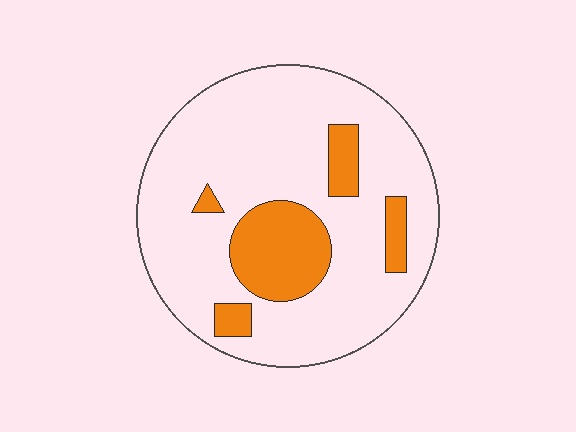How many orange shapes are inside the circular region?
5.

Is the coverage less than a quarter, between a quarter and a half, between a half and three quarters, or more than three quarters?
Less than a quarter.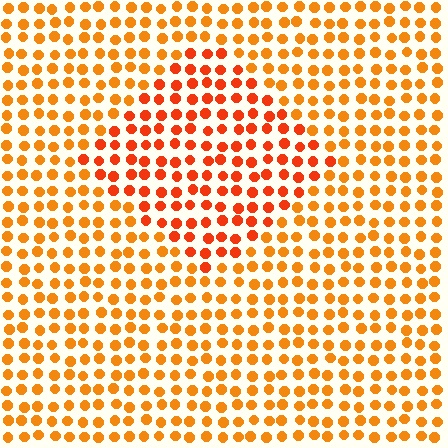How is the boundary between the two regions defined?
The boundary is defined purely by a slight shift in hue (about 22 degrees). Spacing, size, and orientation are identical on both sides.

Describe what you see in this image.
The image is filled with small orange elements in a uniform arrangement. A diamond-shaped region is visible where the elements are tinted to a slightly different hue, forming a subtle color boundary.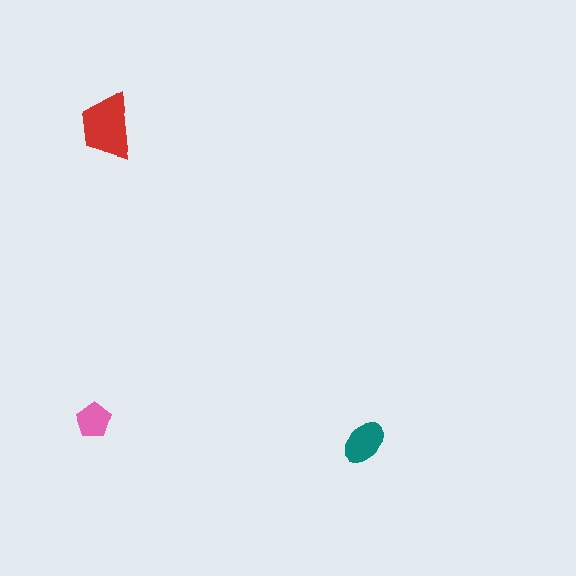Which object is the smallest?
The pink pentagon.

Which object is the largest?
The red trapezoid.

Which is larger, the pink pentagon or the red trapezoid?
The red trapezoid.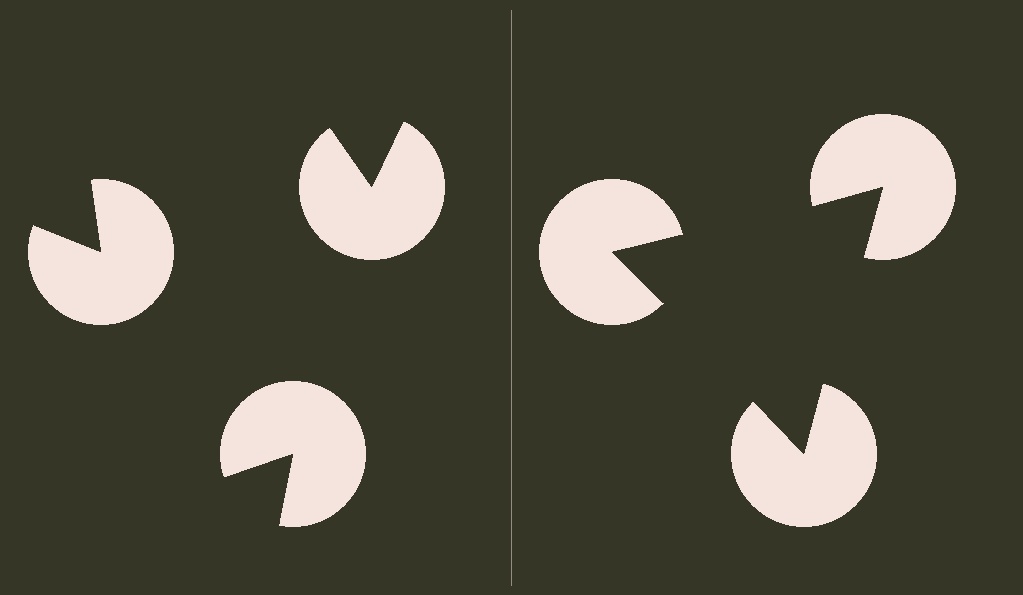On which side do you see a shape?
An illusory triangle appears on the right side. On the left side the wedge cuts are rotated, so no coherent shape forms.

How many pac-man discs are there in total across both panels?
6 — 3 on each side.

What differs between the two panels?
The pac-man discs are positioned identically on both sides; only the wedge orientations differ. On the right they align to a triangle; on the left they are misaligned.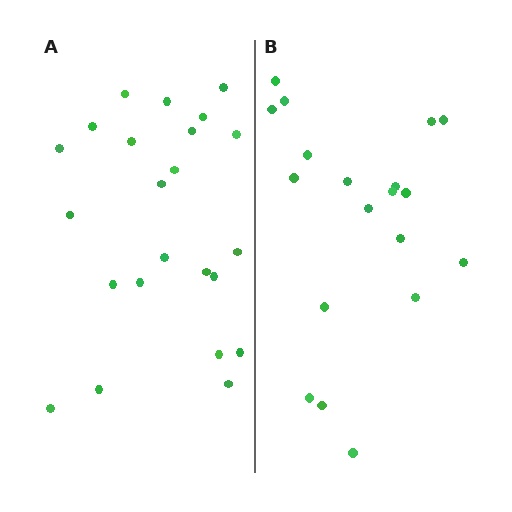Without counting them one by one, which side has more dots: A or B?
Region A (the left region) has more dots.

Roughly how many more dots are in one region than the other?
Region A has about 4 more dots than region B.